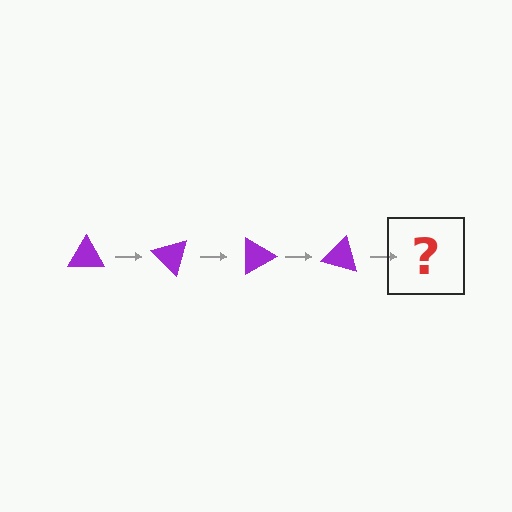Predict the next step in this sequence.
The next step is a purple triangle rotated 180 degrees.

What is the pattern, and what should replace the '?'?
The pattern is that the triangle rotates 45 degrees each step. The '?' should be a purple triangle rotated 180 degrees.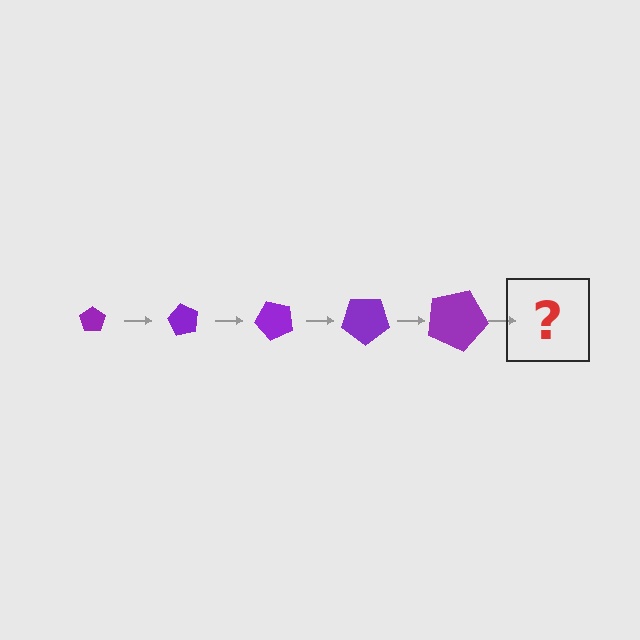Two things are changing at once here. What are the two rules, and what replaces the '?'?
The two rules are that the pentagon grows larger each step and it rotates 60 degrees each step. The '?' should be a pentagon, larger than the previous one and rotated 300 degrees from the start.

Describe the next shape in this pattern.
It should be a pentagon, larger than the previous one and rotated 300 degrees from the start.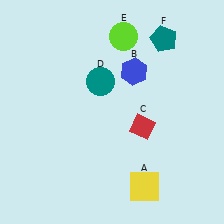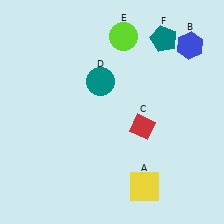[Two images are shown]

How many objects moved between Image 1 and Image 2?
1 object moved between the two images.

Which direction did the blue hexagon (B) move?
The blue hexagon (B) moved right.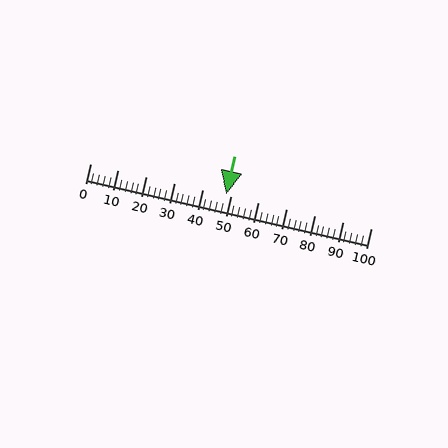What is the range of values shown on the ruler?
The ruler shows values from 0 to 100.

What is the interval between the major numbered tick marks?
The major tick marks are spaced 10 units apart.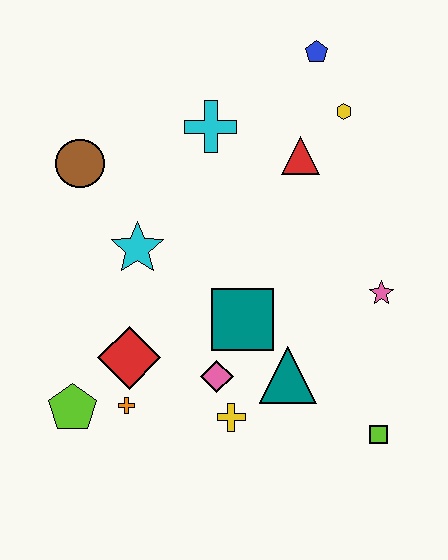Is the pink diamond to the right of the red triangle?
No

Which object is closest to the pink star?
The teal triangle is closest to the pink star.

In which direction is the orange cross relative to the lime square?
The orange cross is to the left of the lime square.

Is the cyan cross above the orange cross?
Yes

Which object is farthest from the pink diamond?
The blue pentagon is farthest from the pink diamond.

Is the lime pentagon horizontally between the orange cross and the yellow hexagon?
No